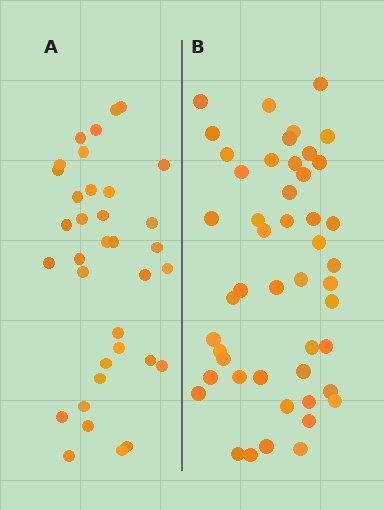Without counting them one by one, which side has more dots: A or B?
Region B (the right region) has more dots.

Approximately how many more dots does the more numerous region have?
Region B has approximately 15 more dots than region A.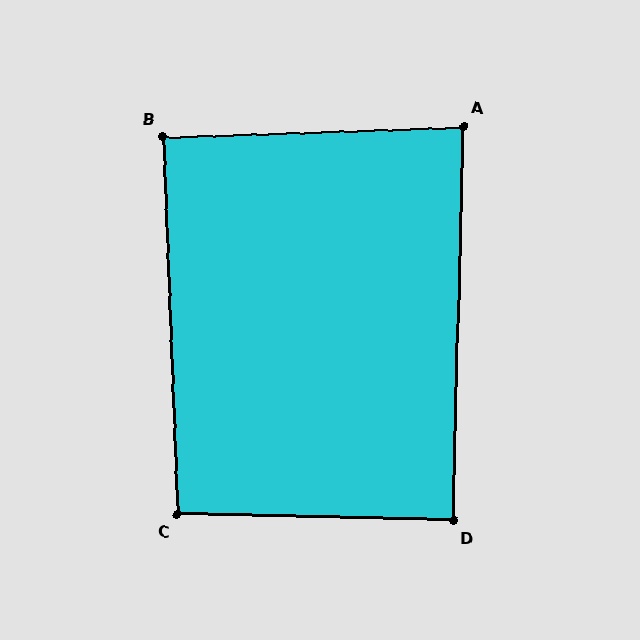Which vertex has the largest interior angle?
C, at approximately 93 degrees.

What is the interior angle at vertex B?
Approximately 90 degrees (approximately right).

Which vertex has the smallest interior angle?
A, at approximately 87 degrees.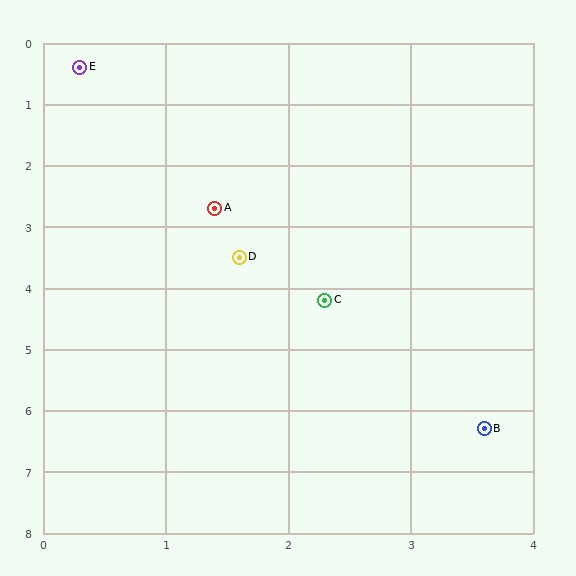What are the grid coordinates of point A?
Point A is at approximately (1.4, 2.7).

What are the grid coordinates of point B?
Point B is at approximately (3.6, 6.3).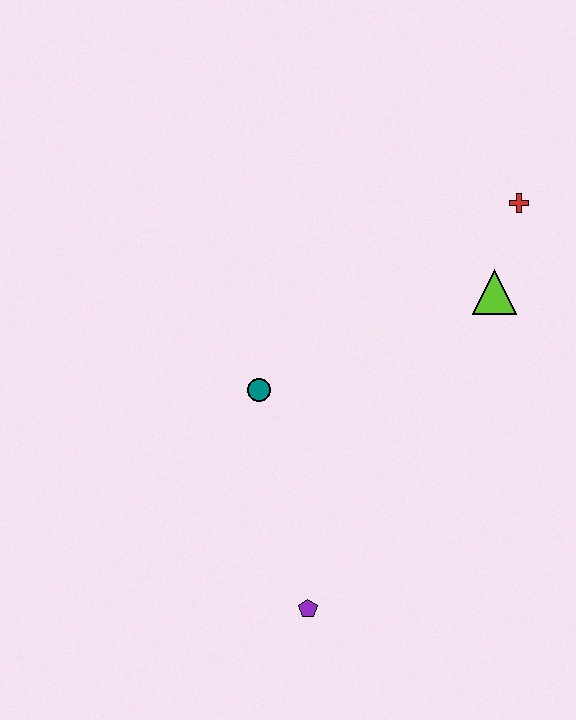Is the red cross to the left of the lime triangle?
No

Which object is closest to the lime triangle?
The red cross is closest to the lime triangle.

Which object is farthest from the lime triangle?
The purple pentagon is farthest from the lime triangle.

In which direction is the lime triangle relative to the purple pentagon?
The lime triangle is above the purple pentagon.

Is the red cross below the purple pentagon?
No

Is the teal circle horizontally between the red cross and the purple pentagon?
No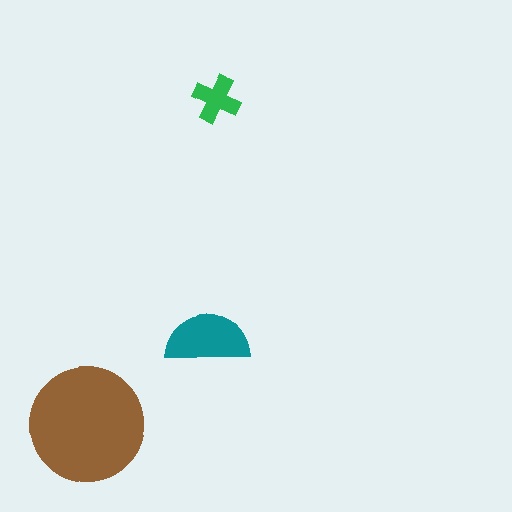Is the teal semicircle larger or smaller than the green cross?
Larger.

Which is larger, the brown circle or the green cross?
The brown circle.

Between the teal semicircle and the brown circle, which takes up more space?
The brown circle.